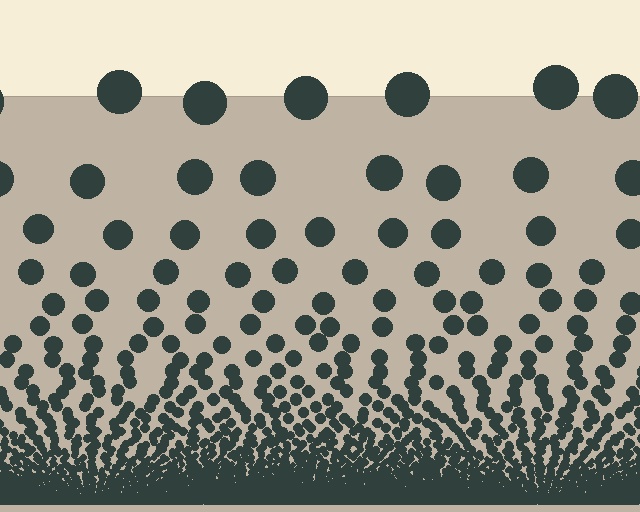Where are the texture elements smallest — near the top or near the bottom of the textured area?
Near the bottom.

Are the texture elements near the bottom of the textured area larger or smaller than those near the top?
Smaller. The gradient is inverted — elements near the bottom are smaller and denser.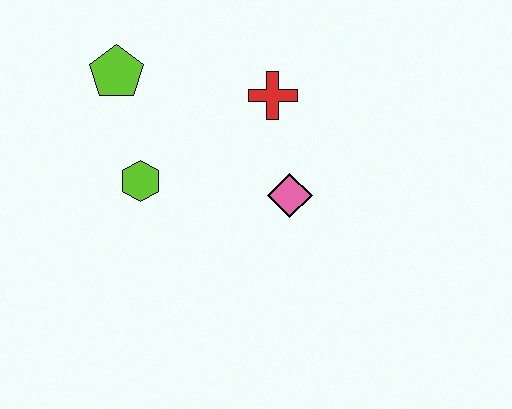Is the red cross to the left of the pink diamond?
Yes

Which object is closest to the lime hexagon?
The lime pentagon is closest to the lime hexagon.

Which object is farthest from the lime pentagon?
The pink diamond is farthest from the lime pentagon.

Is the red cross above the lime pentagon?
No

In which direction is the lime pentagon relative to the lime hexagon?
The lime pentagon is above the lime hexagon.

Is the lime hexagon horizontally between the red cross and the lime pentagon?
Yes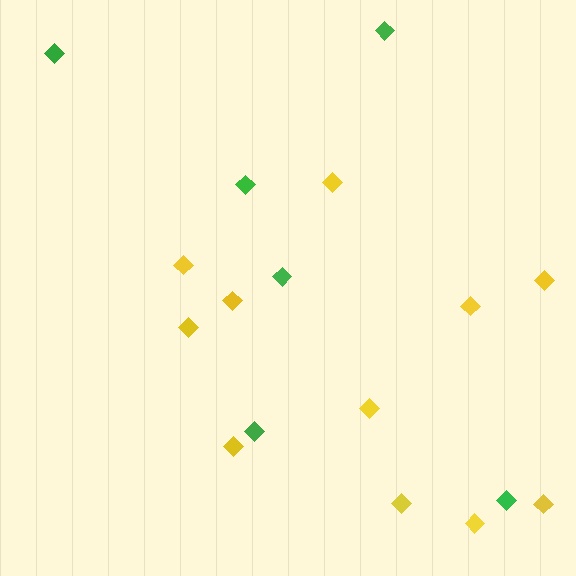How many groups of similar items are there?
There are 2 groups: one group of yellow diamonds (11) and one group of green diamonds (6).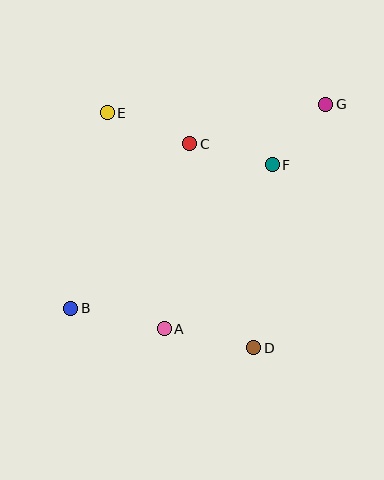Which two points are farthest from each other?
Points B and G are farthest from each other.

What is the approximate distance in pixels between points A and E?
The distance between A and E is approximately 223 pixels.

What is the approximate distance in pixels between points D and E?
The distance between D and E is approximately 277 pixels.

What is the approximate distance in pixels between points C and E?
The distance between C and E is approximately 88 pixels.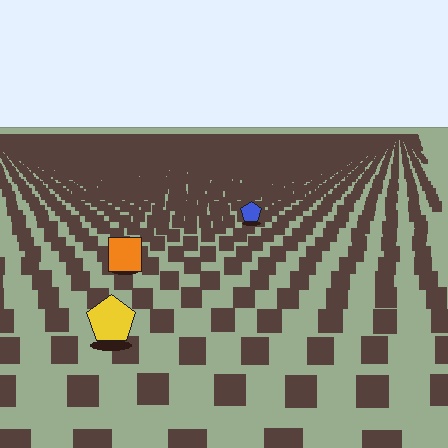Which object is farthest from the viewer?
The blue pentagon is farthest from the viewer. It appears smaller and the ground texture around it is denser.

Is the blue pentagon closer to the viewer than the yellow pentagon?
No. The yellow pentagon is closer — you can tell from the texture gradient: the ground texture is coarser near it.